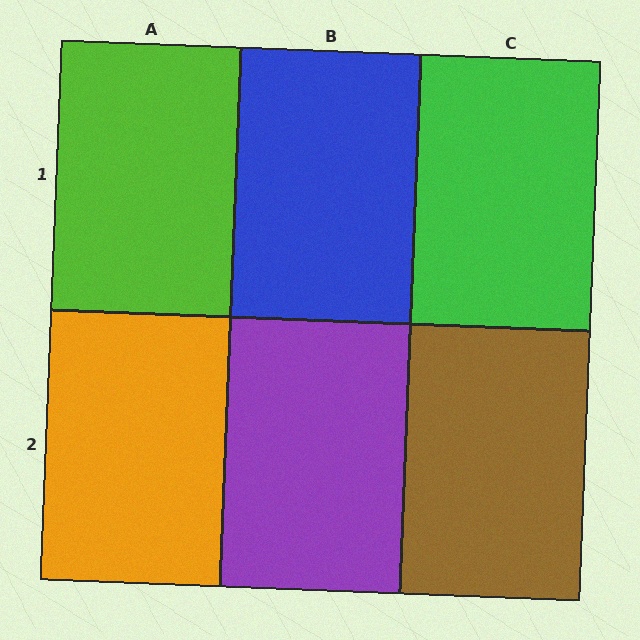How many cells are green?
1 cell is green.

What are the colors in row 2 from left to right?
Orange, purple, brown.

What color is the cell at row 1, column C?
Green.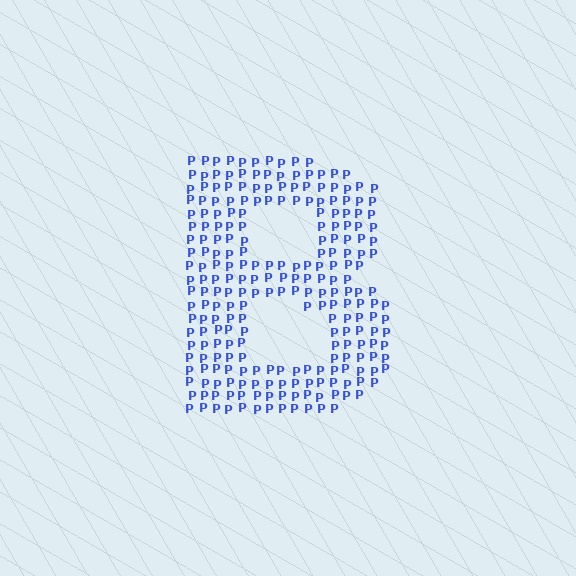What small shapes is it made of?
It is made of small letter P's.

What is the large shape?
The large shape is the letter B.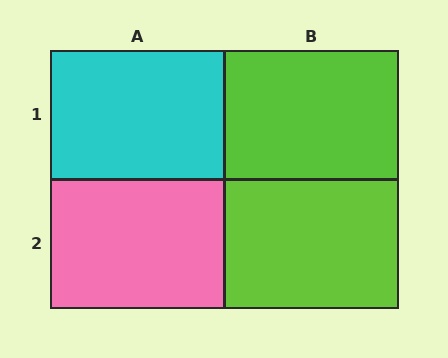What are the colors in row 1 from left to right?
Cyan, lime.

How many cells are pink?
1 cell is pink.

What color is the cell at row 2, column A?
Pink.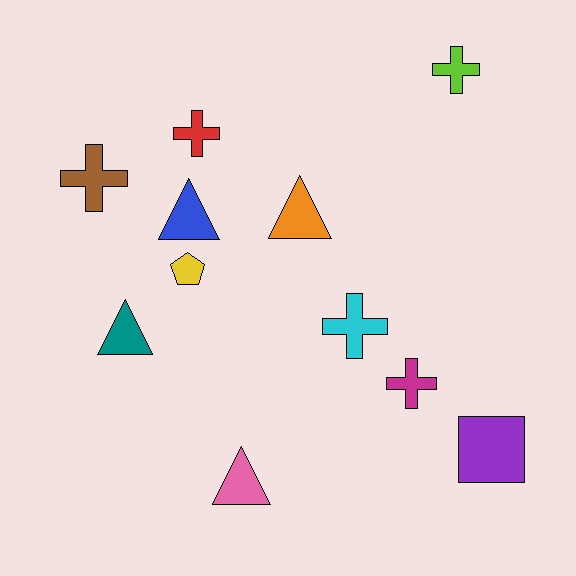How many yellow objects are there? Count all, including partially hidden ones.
There is 1 yellow object.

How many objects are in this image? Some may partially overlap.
There are 11 objects.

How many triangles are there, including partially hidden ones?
There are 4 triangles.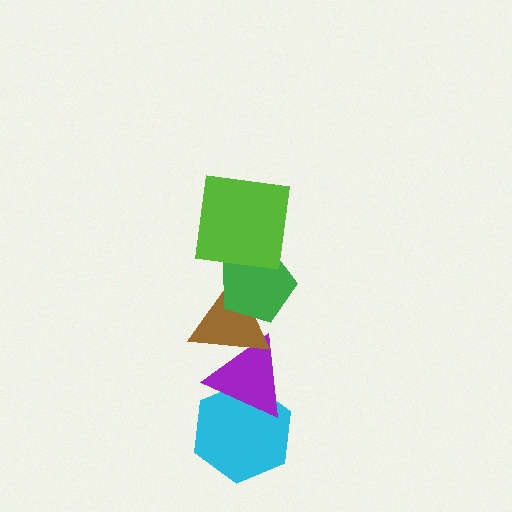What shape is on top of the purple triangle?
The brown triangle is on top of the purple triangle.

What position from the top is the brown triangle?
The brown triangle is 3rd from the top.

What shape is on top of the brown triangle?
The green pentagon is on top of the brown triangle.